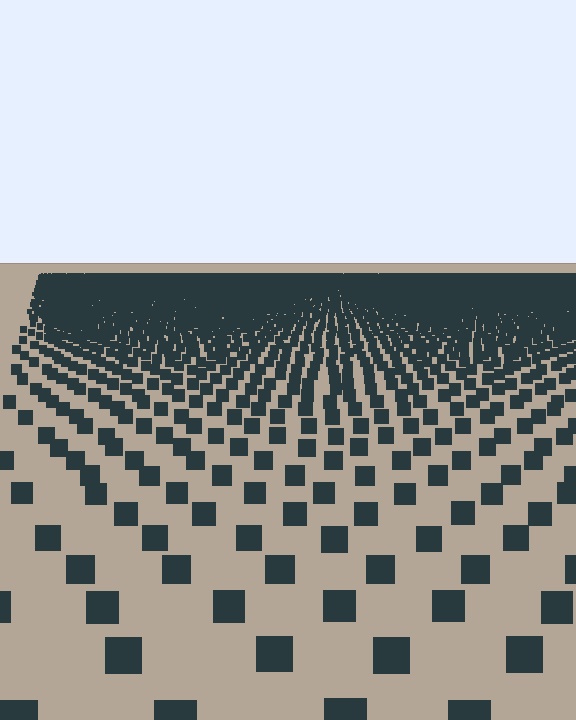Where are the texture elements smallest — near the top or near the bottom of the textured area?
Near the top.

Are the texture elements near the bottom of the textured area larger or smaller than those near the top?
Larger. Near the bottom, elements are closer to the viewer and appear at a bigger on-screen size.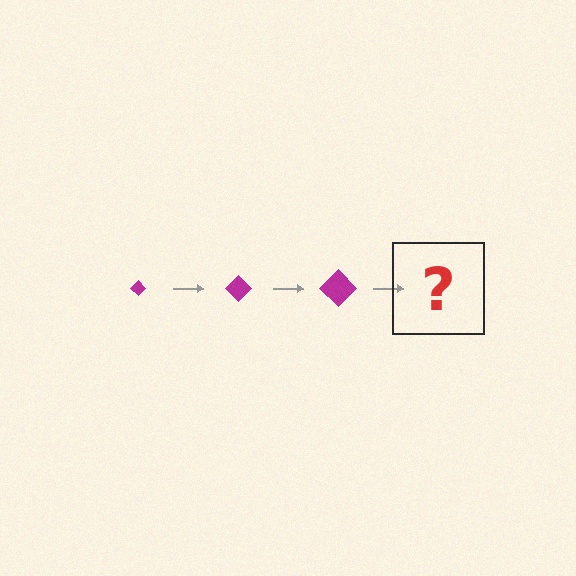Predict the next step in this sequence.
The next step is a magenta diamond, larger than the previous one.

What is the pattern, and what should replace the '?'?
The pattern is that the diamond gets progressively larger each step. The '?' should be a magenta diamond, larger than the previous one.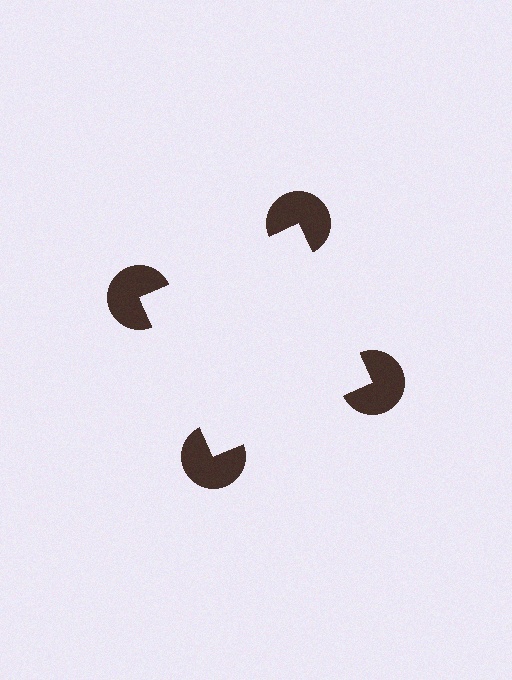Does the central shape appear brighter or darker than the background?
It typically appears slightly brighter than the background, even though no actual brightness change is drawn.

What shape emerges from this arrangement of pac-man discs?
An illusory square — its edges are inferred from the aligned wedge cuts in the pac-man discs, not physically drawn.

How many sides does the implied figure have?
4 sides.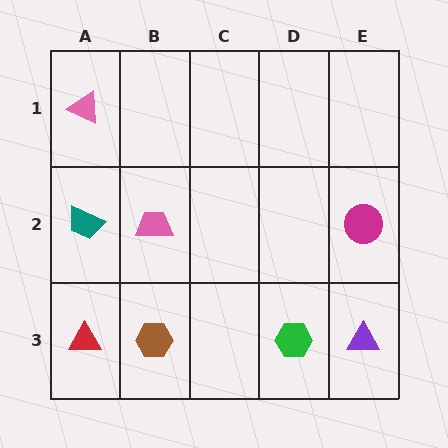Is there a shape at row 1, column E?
No, that cell is empty.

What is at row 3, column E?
A purple triangle.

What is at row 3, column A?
A red triangle.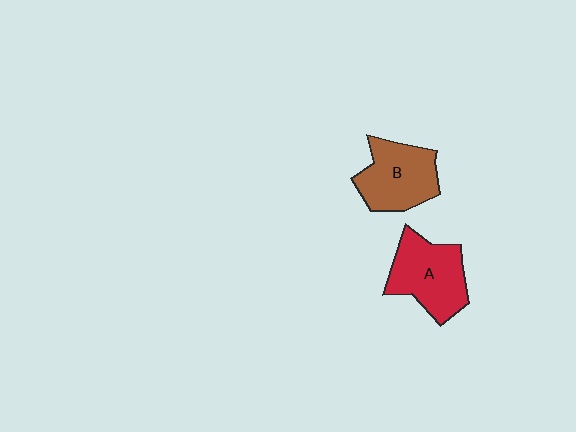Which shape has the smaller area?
Shape B (brown).